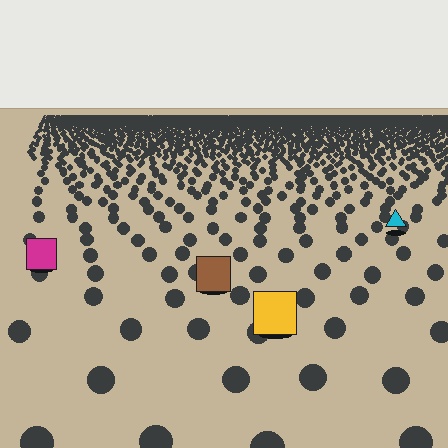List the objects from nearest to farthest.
From nearest to farthest: the yellow square, the brown square, the magenta square, the cyan triangle.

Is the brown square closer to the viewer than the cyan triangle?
Yes. The brown square is closer — you can tell from the texture gradient: the ground texture is coarser near it.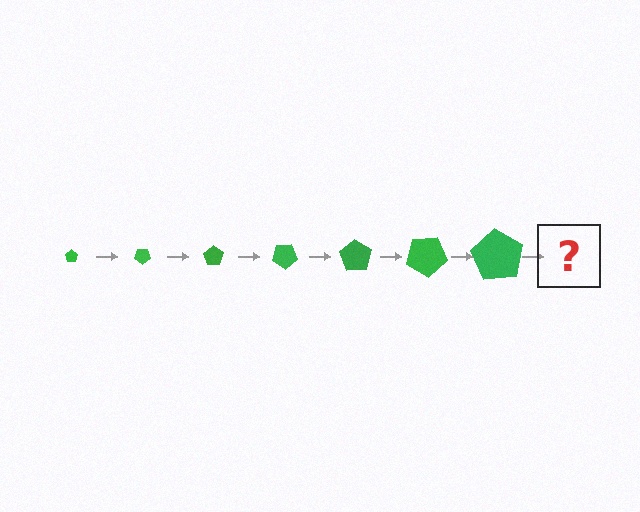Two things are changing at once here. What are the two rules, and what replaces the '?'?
The two rules are that the pentagon grows larger each step and it rotates 35 degrees each step. The '?' should be a pentagon, larger than the previous one and rotated 245 degrees from the start.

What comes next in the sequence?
The next element should be a pentagon, larger than the previous one and rotated 245 degrees from the start.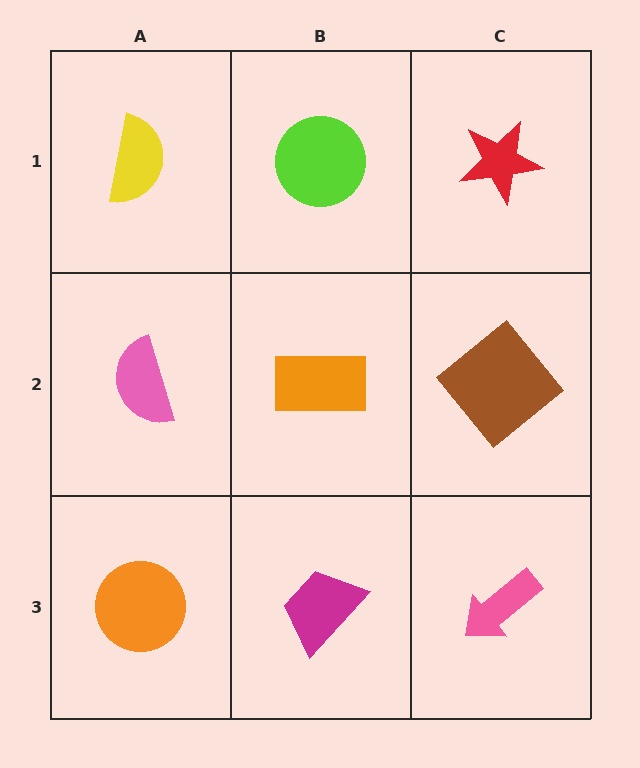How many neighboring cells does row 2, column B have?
4.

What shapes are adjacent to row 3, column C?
A brown diamond (row 2, column C), a magenta trapezoid (row 3, column B).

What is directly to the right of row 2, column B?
A brown diamond.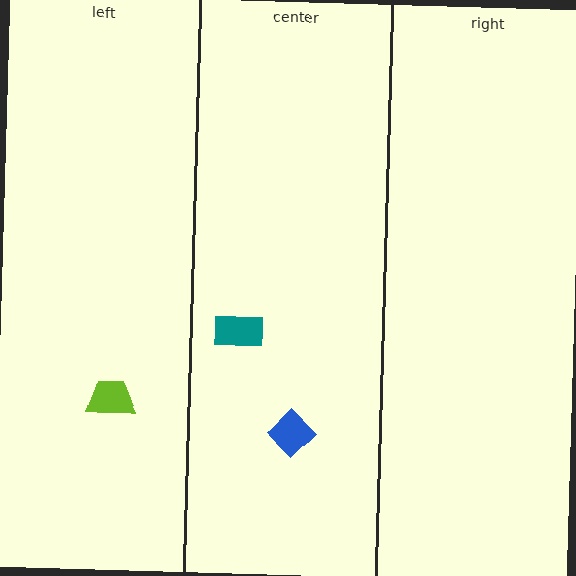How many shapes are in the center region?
2.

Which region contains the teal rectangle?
The center region.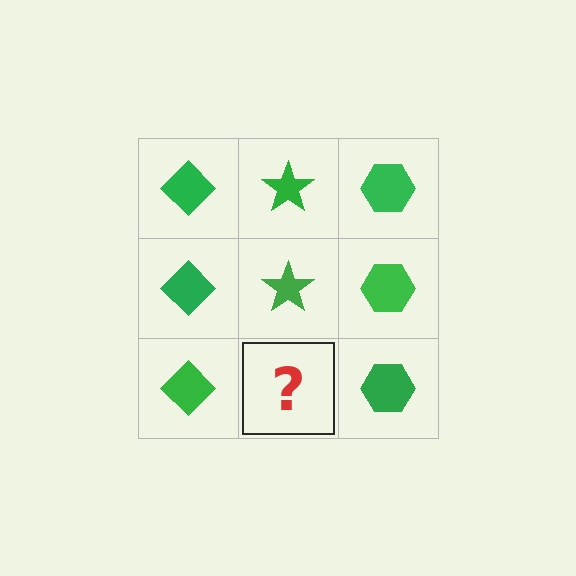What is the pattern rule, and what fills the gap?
The rule is that each column has a consistent shape. The gap should be filled with a green star.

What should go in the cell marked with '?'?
The missing cell should contain a green star.